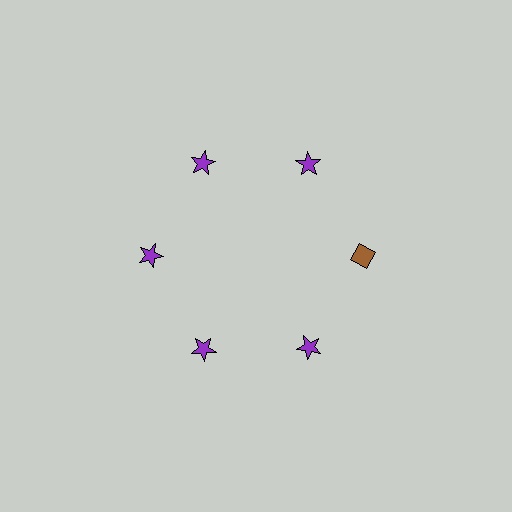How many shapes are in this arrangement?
There are 6 shapes arranged in a ring pattern.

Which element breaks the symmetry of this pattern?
The brown diamond at roughly the 3 o'clock position breaks the symmetry. All other shapes are purple stars.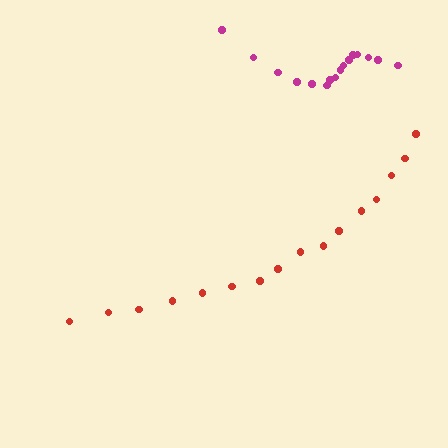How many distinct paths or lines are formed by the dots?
There are 2 distinct paths.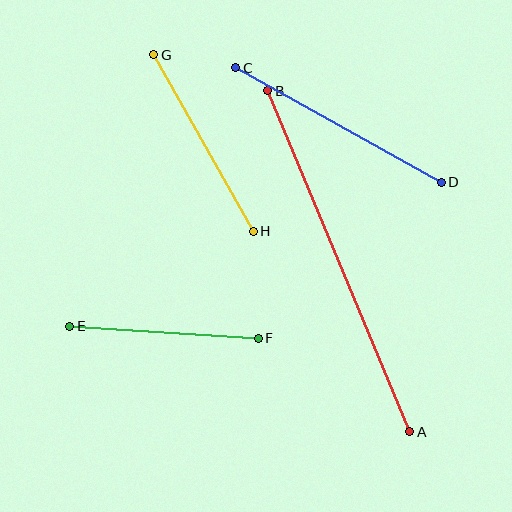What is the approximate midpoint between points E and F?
The midpoint is at approximately (164, 332) pixels.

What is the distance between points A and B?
The distance is approximately 369 pixels.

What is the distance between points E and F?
The distance is approximately 189 pixels.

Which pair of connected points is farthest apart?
Points A and B are farthest apart.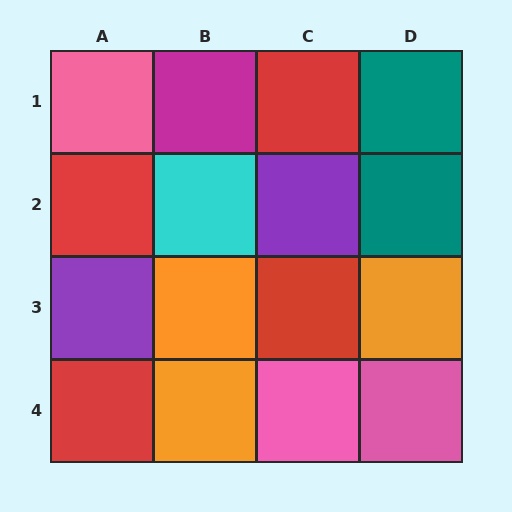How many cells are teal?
2 cells are teal.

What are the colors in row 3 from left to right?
Purple, orange, red, orange.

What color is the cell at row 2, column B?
Cyan.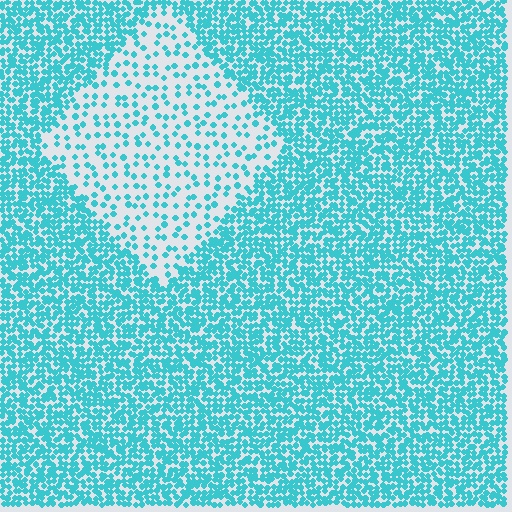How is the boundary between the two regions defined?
The boundary is defined by a change in element density (approximately 3.1x ratio). All elements are the same color, size, and shape.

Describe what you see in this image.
The image contains small cyan elements arranged at two different densities. A diamond-shaped region is visible where the elements are less densely packed than the surrounding area.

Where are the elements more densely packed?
The elements are more densely packed outside the diamond boundary.